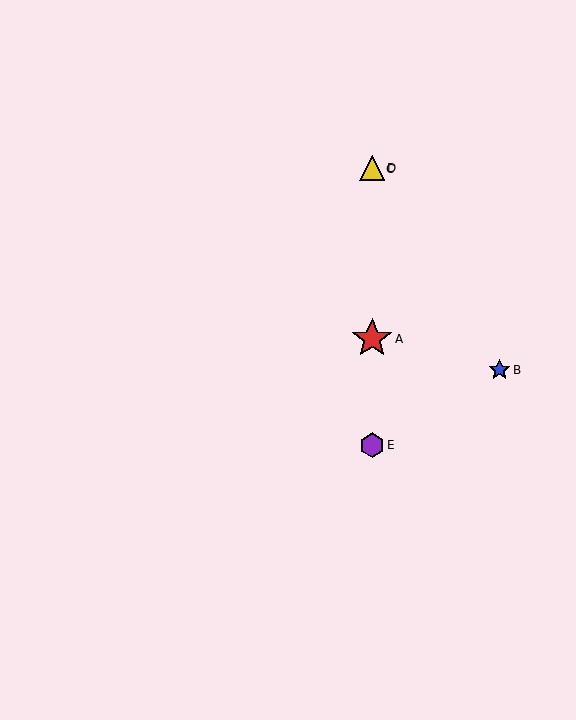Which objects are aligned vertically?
Objects A, C, D, E are aligned vertically.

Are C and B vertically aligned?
No, C is at x≈372 and B is at x≈500.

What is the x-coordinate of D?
Object D is at x≈372.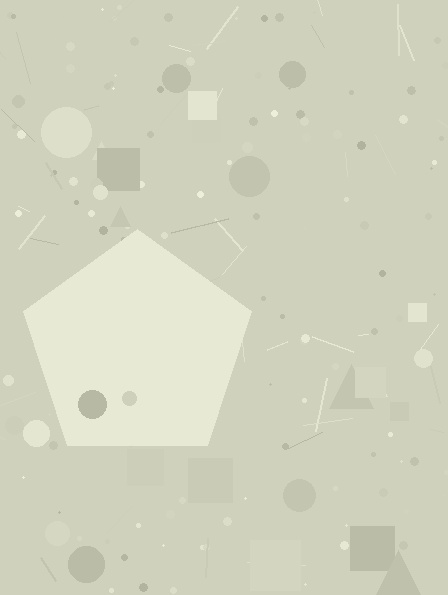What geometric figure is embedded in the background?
A pentagon is embedded in the background.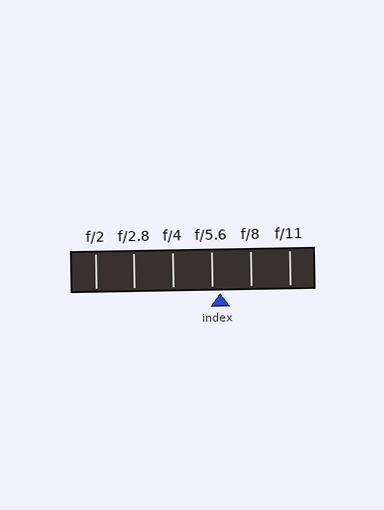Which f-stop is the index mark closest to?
The index mark is closest to f/5.6.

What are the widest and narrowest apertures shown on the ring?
The widest aperture shown is f/2 and the narrowest is f/11.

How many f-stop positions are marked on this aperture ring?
There are 6 f-stop positions marked.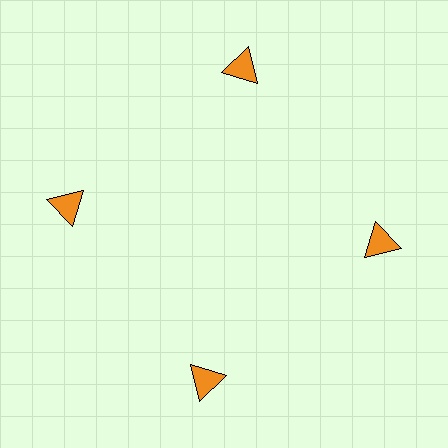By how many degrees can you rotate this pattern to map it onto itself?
The pattern maps onto itself every 90 degrees of rotation.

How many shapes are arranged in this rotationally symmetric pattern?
There are 4 shapes, arranged in 4 groups of 1.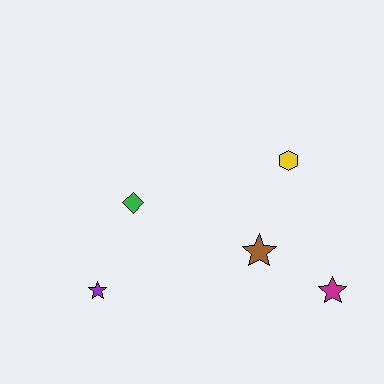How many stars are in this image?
There are 3 stars.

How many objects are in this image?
There are 5 objects.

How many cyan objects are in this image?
There are no cyan objects.